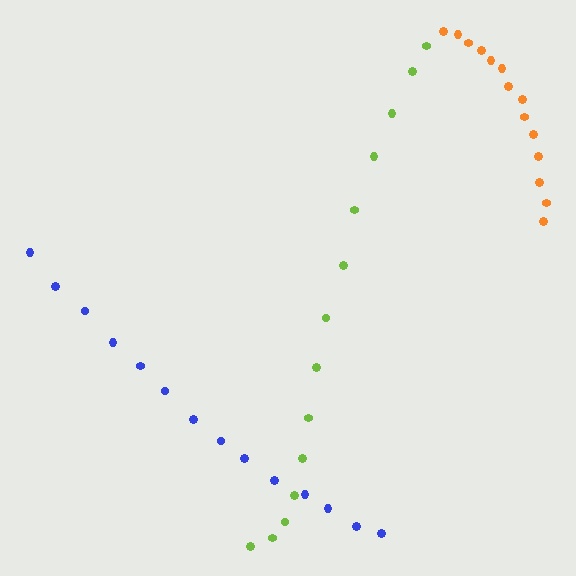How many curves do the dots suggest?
There are 3 distinct paths.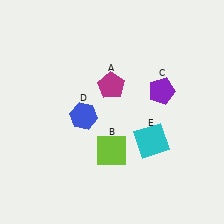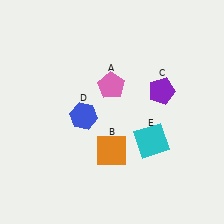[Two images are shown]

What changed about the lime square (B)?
In Image 1, B is lime. In Image 2, it changed to orange.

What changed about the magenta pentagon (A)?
In Image 1, A is magenta. In Image 2, it changed to pink.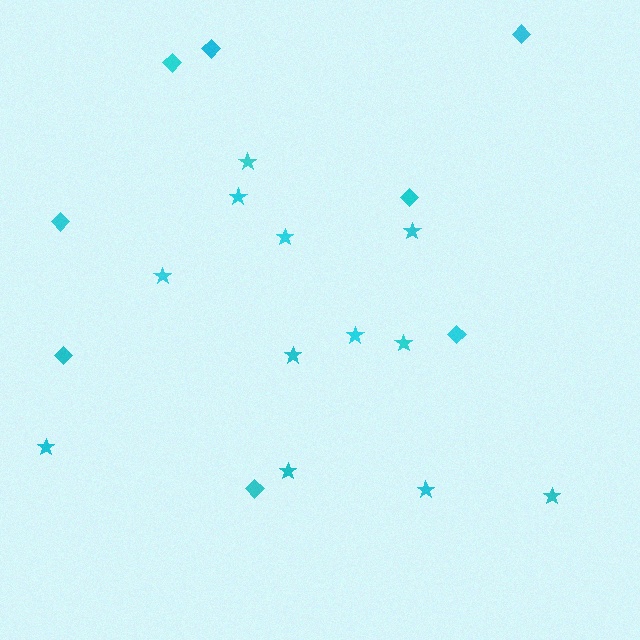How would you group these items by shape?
There are 2 groups: one group of stars (12) and one group of diamonds (8).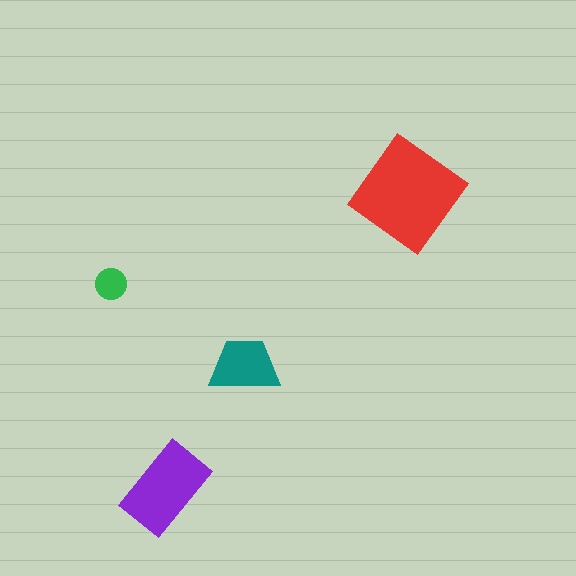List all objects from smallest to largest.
The green circle, the teal trapezoid, the purple rectangle, the red diamond.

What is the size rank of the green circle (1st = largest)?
4th.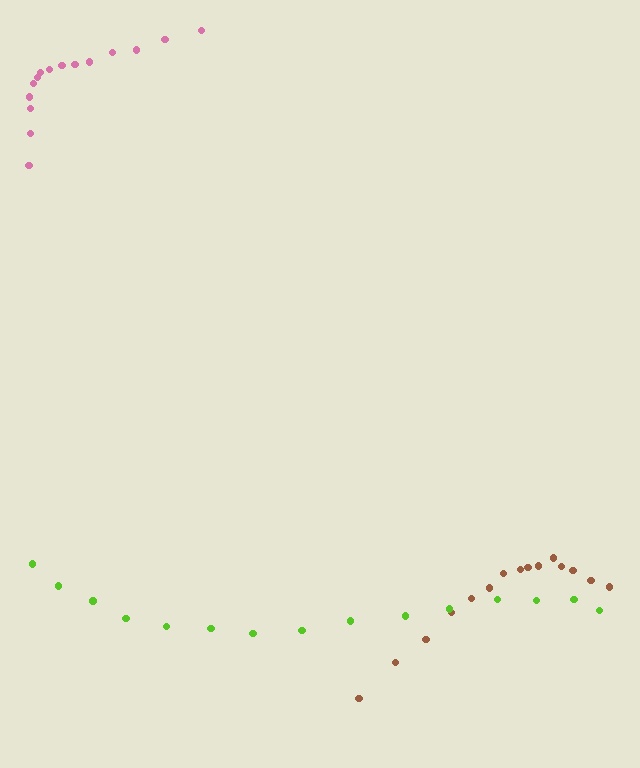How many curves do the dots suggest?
There are 3 distinct paths.